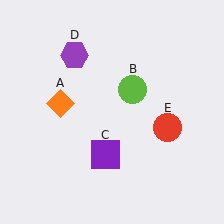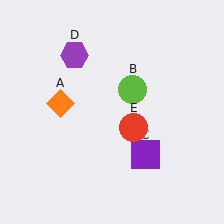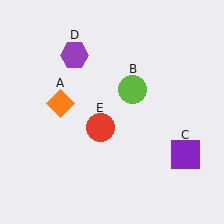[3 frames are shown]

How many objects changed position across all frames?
2 objects changed position: purple square (object C), red circle (object E).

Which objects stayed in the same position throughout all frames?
Orange diamond (object A) and lime circle (object B) and purple hexagon (object D) remained stationary.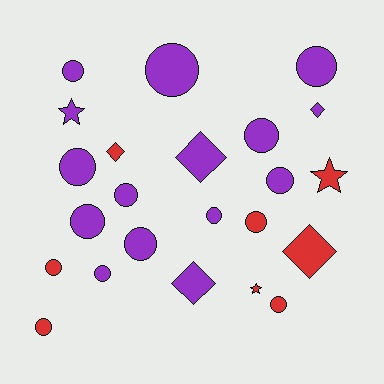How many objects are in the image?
There are 23 objects.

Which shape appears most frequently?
Circle, with 15 objects.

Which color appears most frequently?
Purple, with 15 objects.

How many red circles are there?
There are 4 red circles.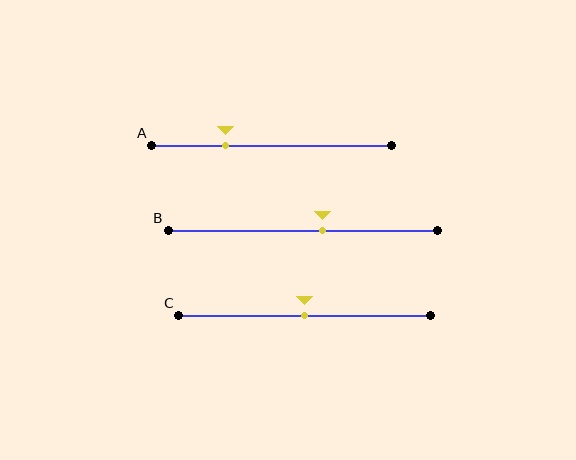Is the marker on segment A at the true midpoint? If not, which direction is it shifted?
No, the marker on segment A is shifted to the left by about 19% of the segment length.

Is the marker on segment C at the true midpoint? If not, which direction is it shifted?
Yes, the marker on segment C is at the true midpoint.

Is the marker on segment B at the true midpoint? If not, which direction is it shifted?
No, the marker on segment B is shifted to the right by about 8% of the segment length.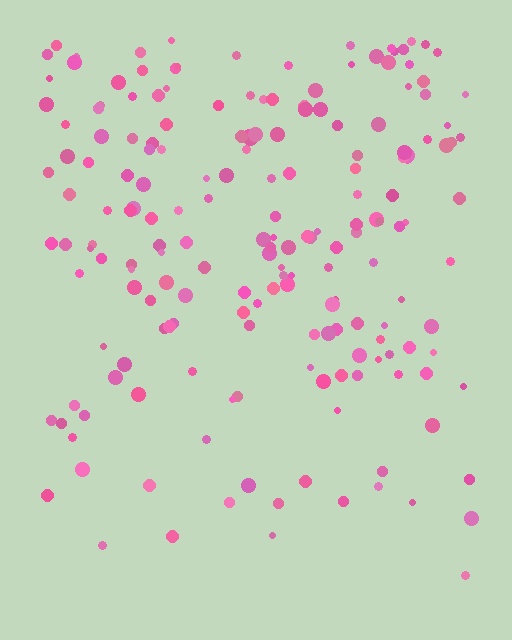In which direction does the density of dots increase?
From bottom to top, with the top side densest.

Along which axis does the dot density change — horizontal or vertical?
Vertical.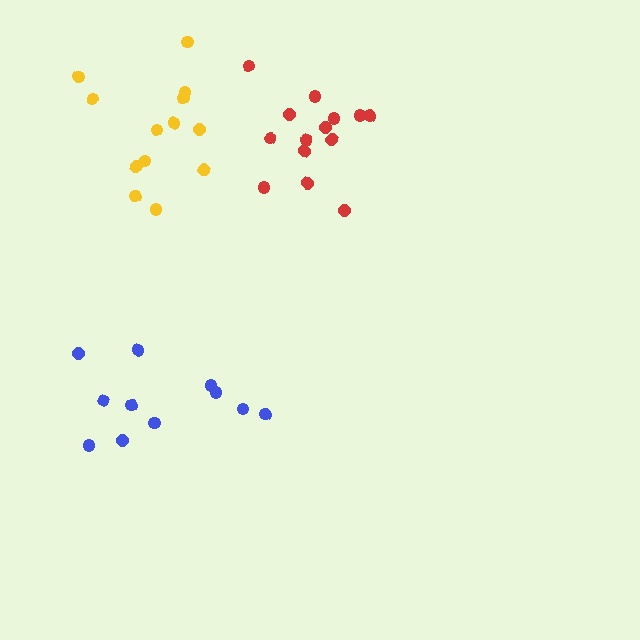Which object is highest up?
The yellow cluster is topmost.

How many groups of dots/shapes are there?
There are 3 groups.